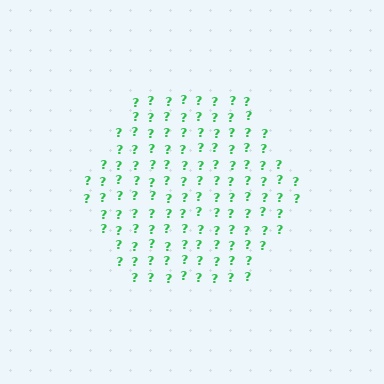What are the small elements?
The small elements are question marks.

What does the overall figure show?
The overall figure shows a hexagon.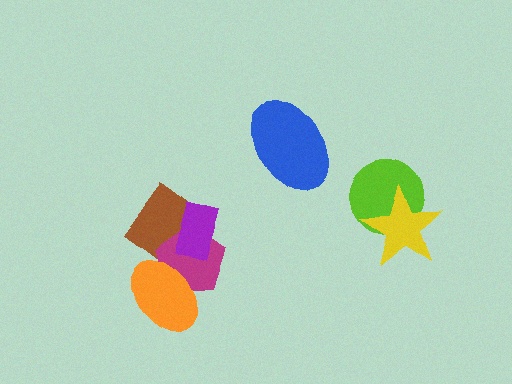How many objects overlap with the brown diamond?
3 objects overlap with the brown diamond.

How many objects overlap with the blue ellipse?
0 objects overlap with the blue ellipse.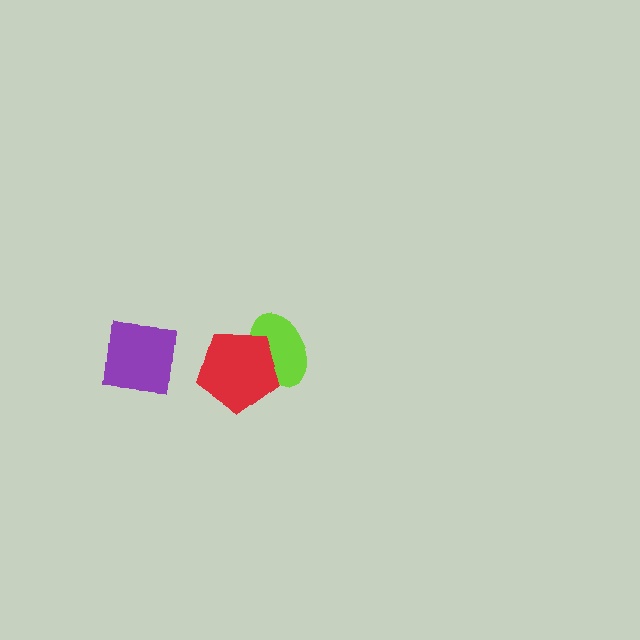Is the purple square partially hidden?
No, no other shape covers it.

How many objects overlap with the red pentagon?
1 object overlaps with the red pentagon.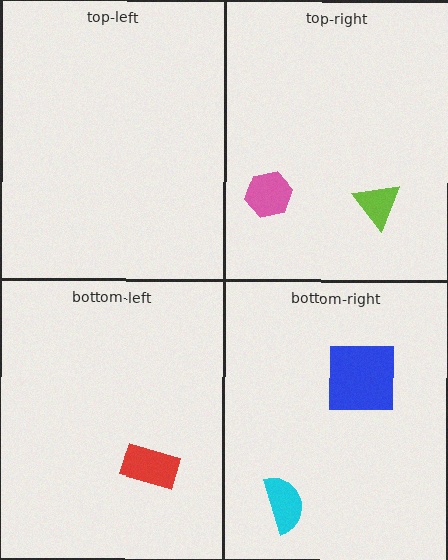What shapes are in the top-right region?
The lime triangle, the pink hexagon.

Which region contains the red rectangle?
The bottom-left region.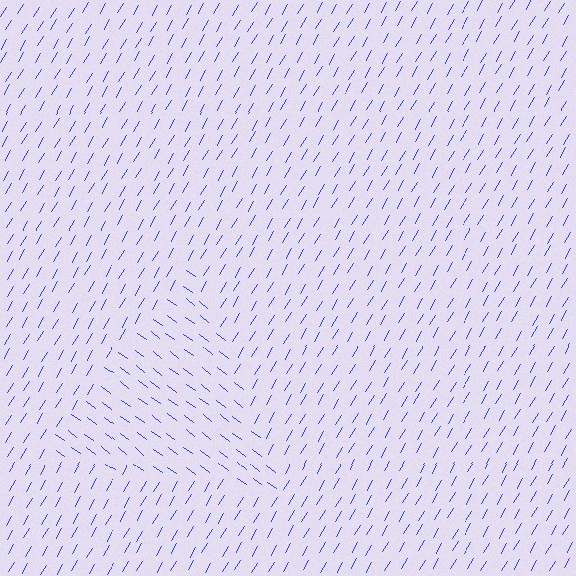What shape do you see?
I see a triangle.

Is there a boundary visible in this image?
Yes, there is a texture boundary formed by a change in line orientation.